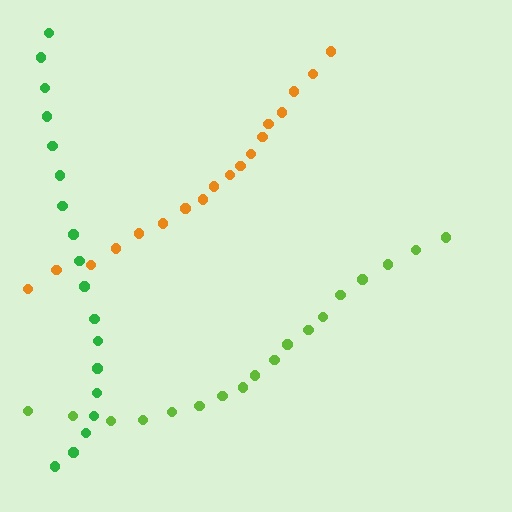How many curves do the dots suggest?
There are 3 distinct paths.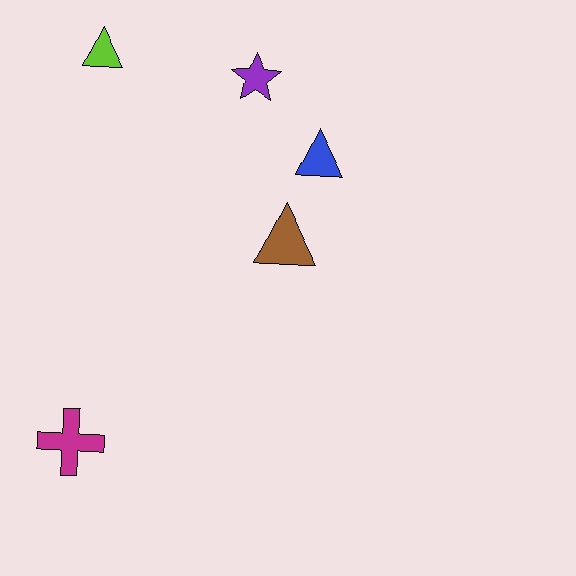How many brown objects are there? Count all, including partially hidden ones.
There is 1 brown object.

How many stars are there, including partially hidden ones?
There is 1 star.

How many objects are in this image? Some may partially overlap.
There are 5 objects.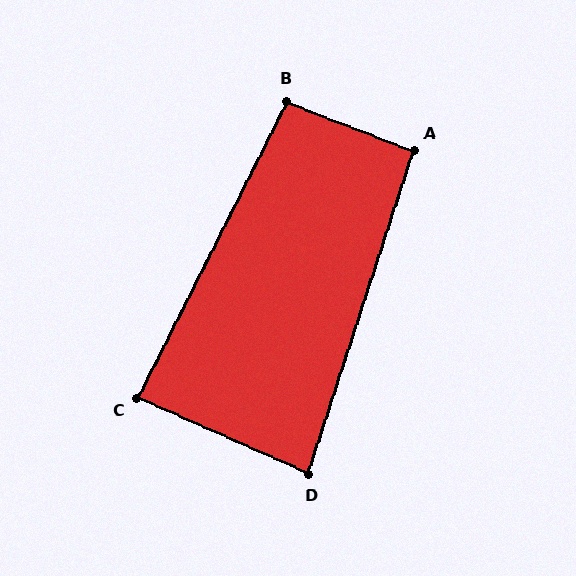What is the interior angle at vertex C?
Approximately 87 degrees (approximately right).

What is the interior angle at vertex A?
Approximately 93 degrees (approximately right).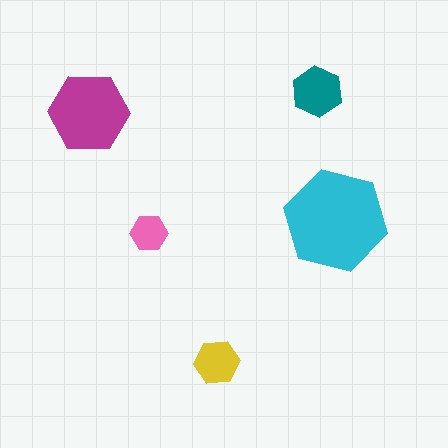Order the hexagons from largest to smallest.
the cyan one, the magenta one, the teal one, the yellow one, the pink one.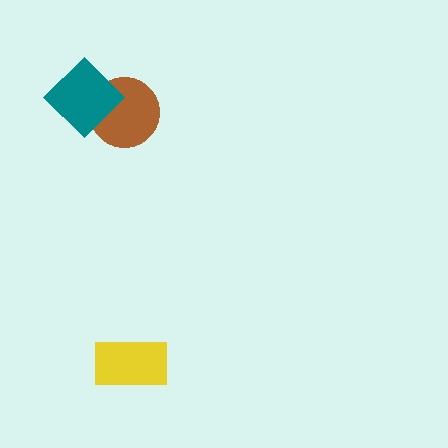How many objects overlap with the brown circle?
1 object overlaps with the brown circle.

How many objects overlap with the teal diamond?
1 object overlaps with the teal diamond.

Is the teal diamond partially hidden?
No, no other shape covers it.